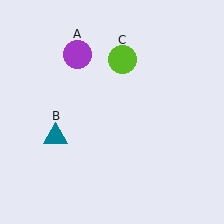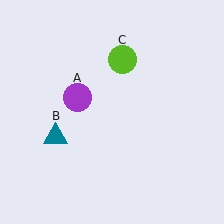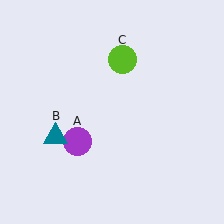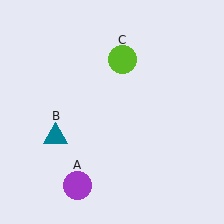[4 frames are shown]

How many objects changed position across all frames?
1 object changed position: purple circle (object A).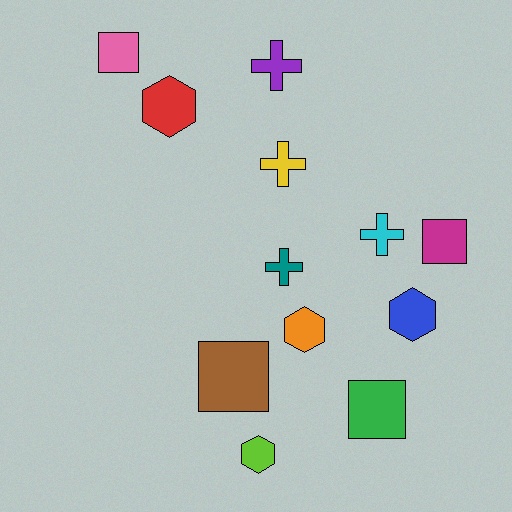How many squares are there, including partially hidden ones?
There are 4 squares.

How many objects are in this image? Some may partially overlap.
There are 12 objects.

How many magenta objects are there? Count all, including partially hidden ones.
There is 1 magenta object.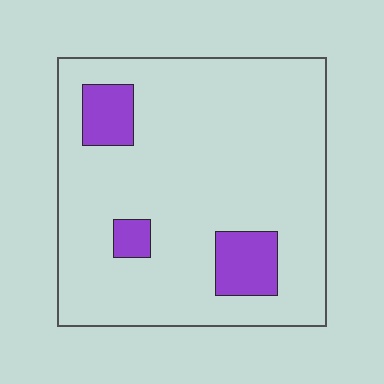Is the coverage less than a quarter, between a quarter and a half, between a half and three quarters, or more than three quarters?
Less than a quarter.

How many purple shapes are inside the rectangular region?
3.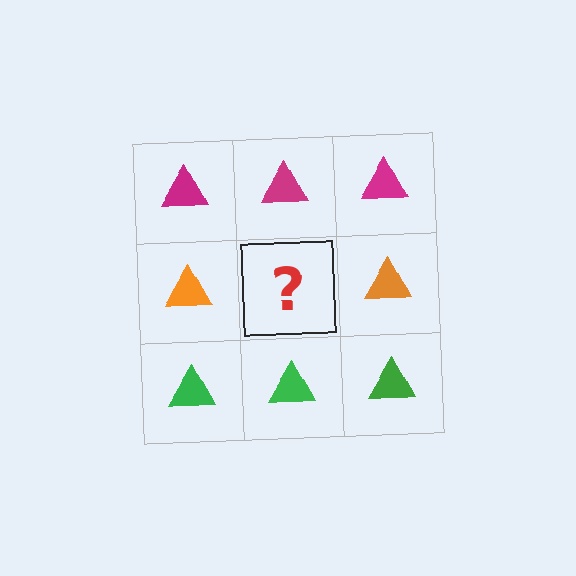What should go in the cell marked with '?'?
The missing cell should contain an orange triangle.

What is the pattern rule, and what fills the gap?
The rule is that each row has a consistent color. The gap should be filled with an orange triangle.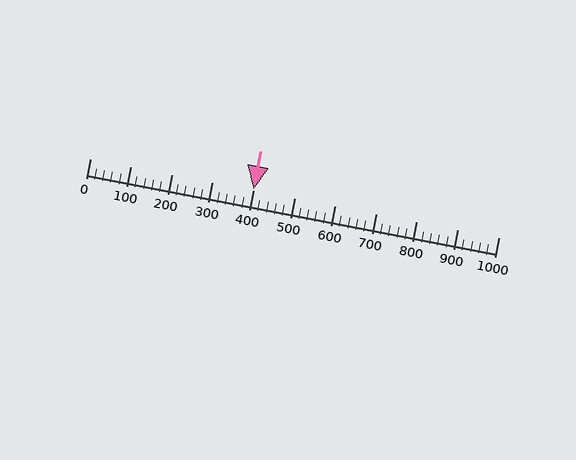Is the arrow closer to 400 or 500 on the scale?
The arrow is closer to 400.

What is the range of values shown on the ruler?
The ruler shows values from 0 to 1000.